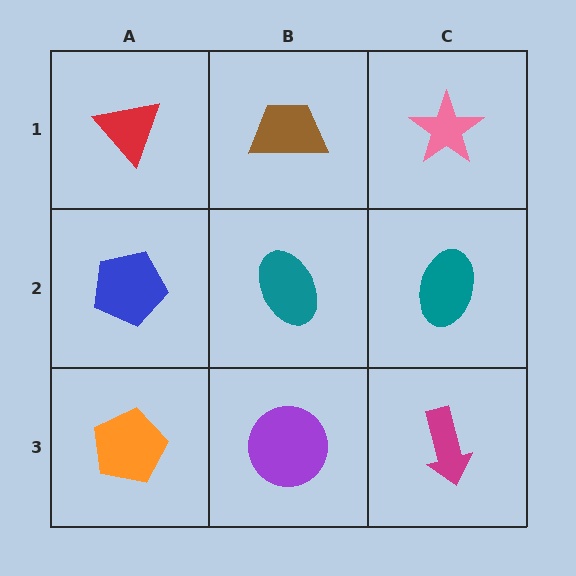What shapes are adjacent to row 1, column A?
A blue pentagon (row 2, column A), a brown trapezoid (row 1, column B).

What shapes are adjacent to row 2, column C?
A pink star (row 1, column C), a magenta arrow (row 3, column C), a teal ellipse (row 2, column B).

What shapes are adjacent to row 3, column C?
A teal ellipse (row 2, column C), a purple circle (row 3, column B).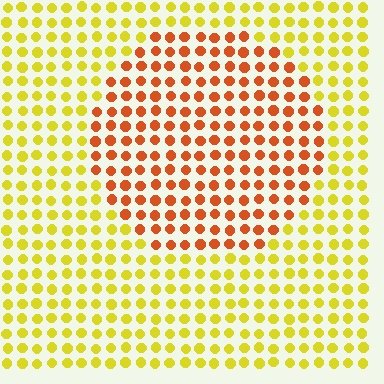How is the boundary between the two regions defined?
The boundary is defined purely by a slight shift in hue (about 44 degrees). Spacing, size, and orientation are identical on both sides.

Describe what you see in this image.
The image is filled with small yellow elements in a uniform arrangement. A circle-shaped region is visible where the elements are tinted to a slightly different hue, forming a subtle color boundary.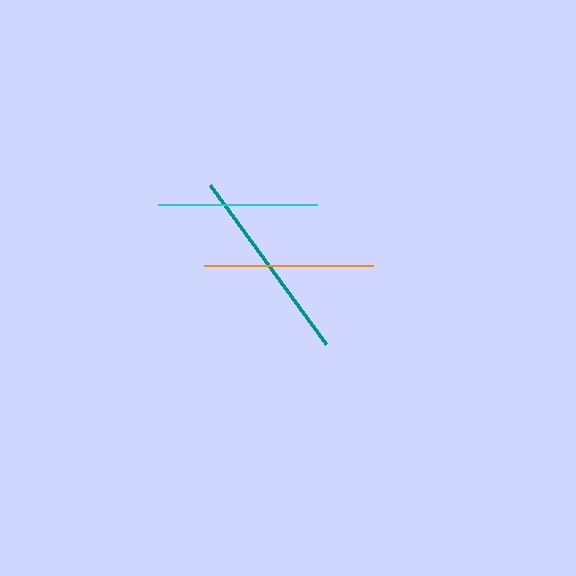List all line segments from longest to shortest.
From longest to shortest: teal, orange, cyan.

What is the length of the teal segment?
The teal segment is approximately 197 pixels long.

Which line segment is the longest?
The teal line is the longest at approximately 197 pixels.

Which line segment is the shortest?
The cyan line is the shortest at approximately 159 pixels.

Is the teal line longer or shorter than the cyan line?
The teal line is longer than the cyan line.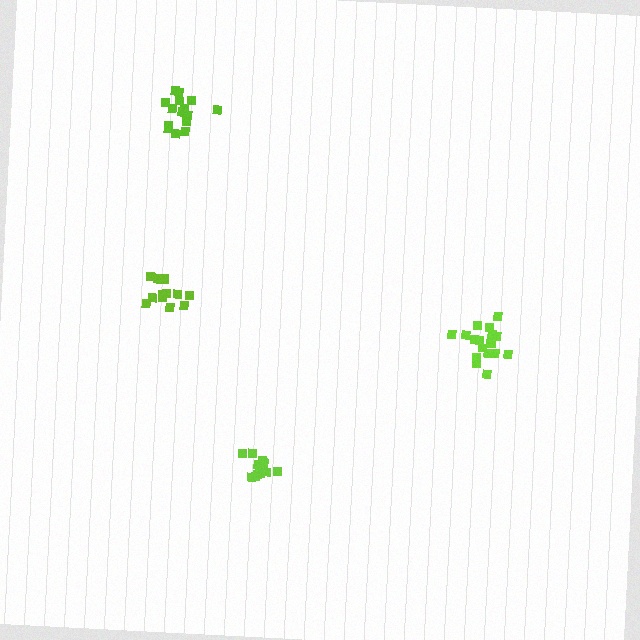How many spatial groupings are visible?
There are 4 spatial groupings.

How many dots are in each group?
Group 1: 15 dots, Group 2: 18 dots, Group 3: 13 dots, Group 4: 13 dots (59 total).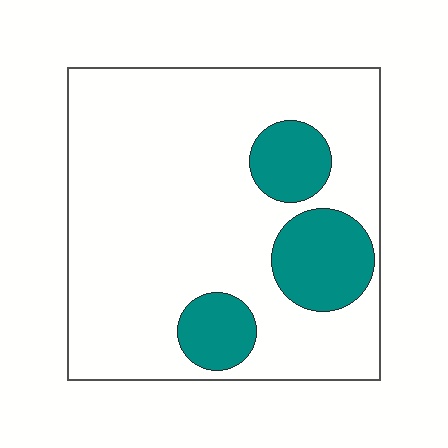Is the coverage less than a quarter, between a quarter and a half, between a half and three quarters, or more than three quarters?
Less than a quarter.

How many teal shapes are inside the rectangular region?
3.